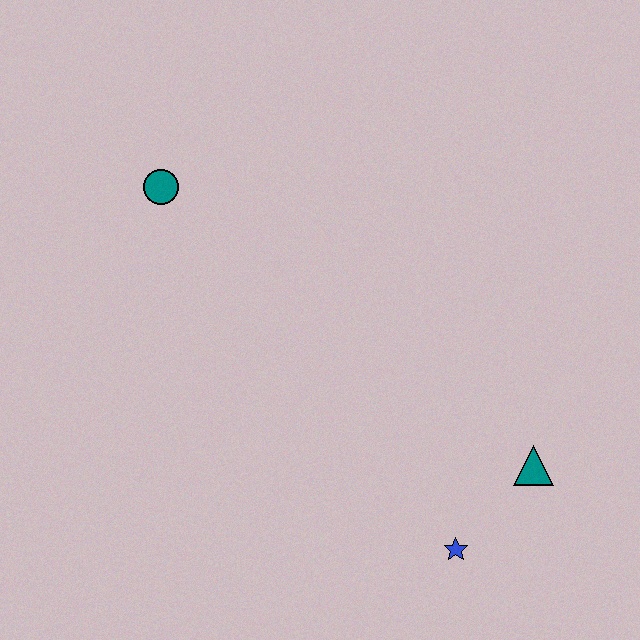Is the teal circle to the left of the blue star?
Yes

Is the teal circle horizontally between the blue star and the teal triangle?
No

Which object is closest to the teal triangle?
The blue star is closest to the teal triangle.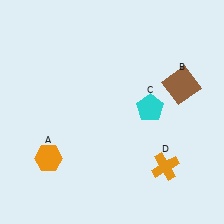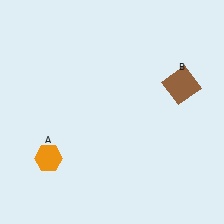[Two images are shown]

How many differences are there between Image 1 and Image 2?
There are 2 differences between the two images.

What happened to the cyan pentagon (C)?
The cyan pentagon (C) was removed in Image 2. It was in the top-right area of Image 1.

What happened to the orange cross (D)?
The orange cross (D) was removed in Image 2. It was in the bottom-right area of Image 1.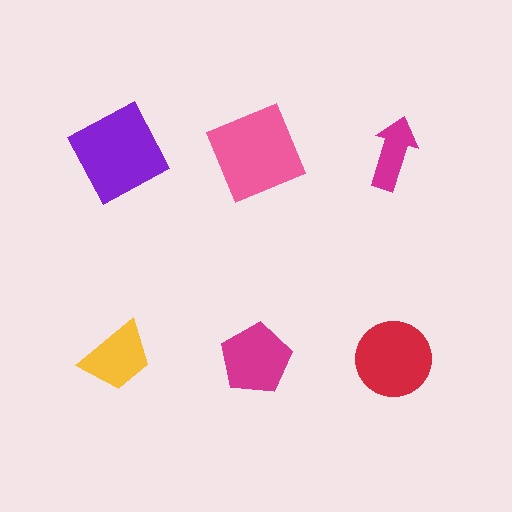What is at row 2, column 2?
A magenta pentagon.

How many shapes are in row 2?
3 shapes.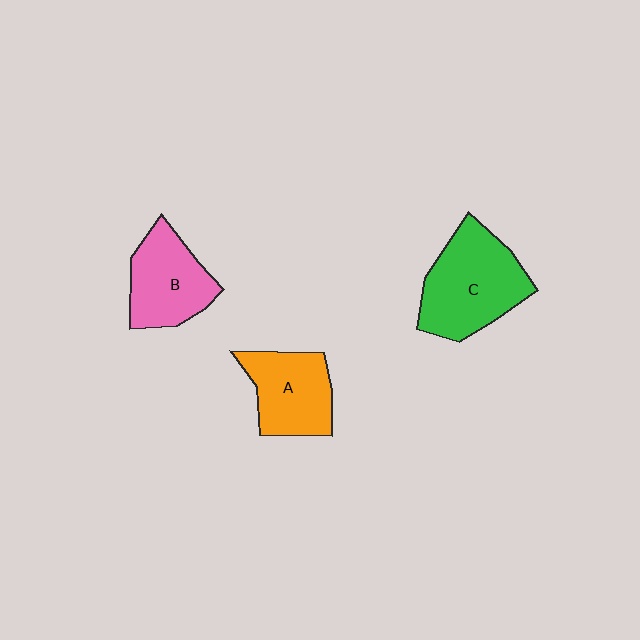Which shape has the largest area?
Shape C (green).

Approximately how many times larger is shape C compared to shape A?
Approximately 1.4 times.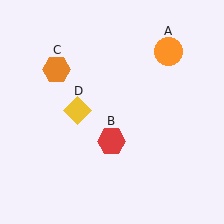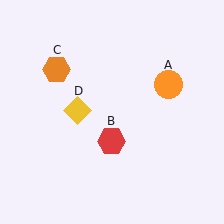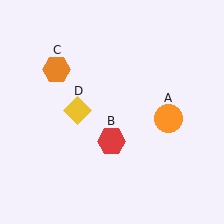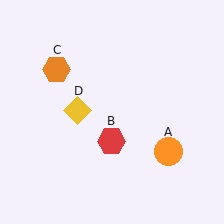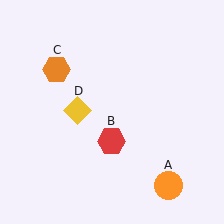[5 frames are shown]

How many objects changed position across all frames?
1 object changed position: orange circle (object A).